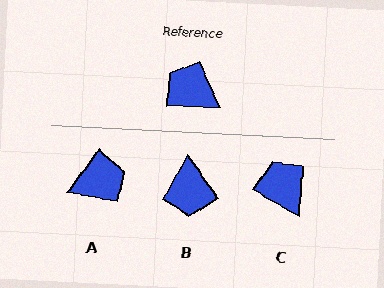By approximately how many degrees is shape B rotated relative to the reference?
Approximately 127 degrees counter-clockwise.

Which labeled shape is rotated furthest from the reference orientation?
B, about 127 degrees away.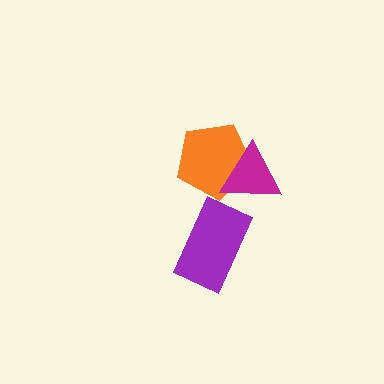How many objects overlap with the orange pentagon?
1 object overlaps with the orange pentagon.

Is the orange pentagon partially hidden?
Yes, it is partially covered by another shape.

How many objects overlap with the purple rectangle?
0 objects overlap with the purple rectangle.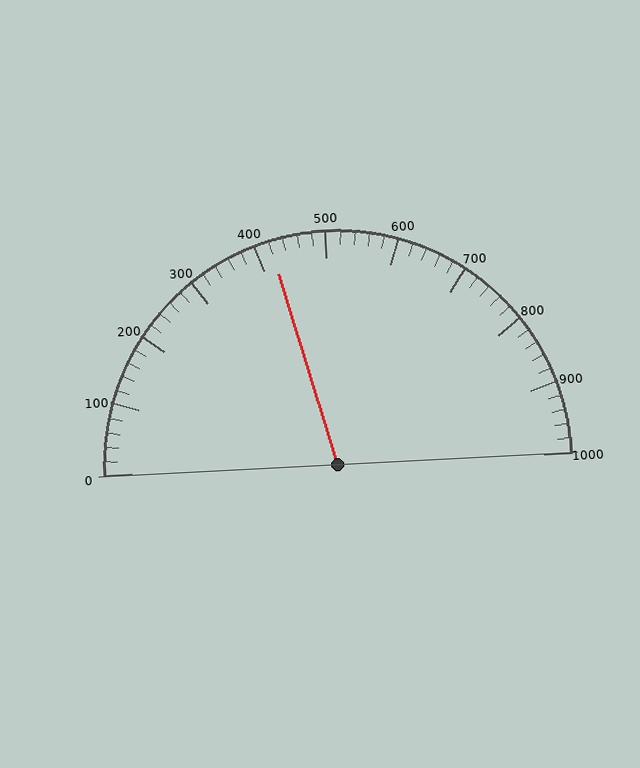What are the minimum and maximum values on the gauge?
The gauge ranges from 0 to 1000.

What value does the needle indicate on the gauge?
The needle indicates approximately 420.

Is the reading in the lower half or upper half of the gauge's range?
The reading is in the lower half of the range (0 to 1000).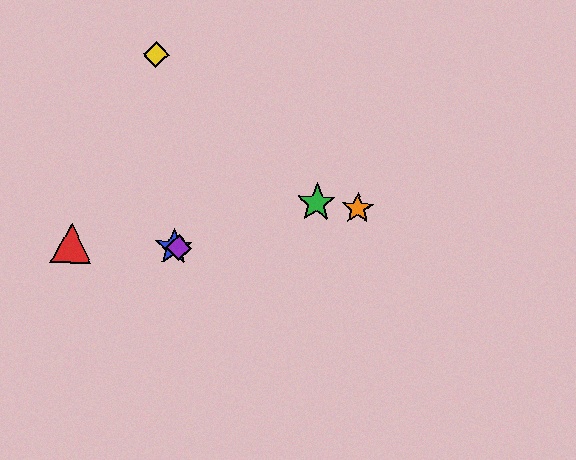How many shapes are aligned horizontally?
3 shapes (the red triangle, the blue star, the purple diamond) are aligned horizontally.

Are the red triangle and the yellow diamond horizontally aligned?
No, the red triangle is at y≈243 and the yellow diamond is at y≈54.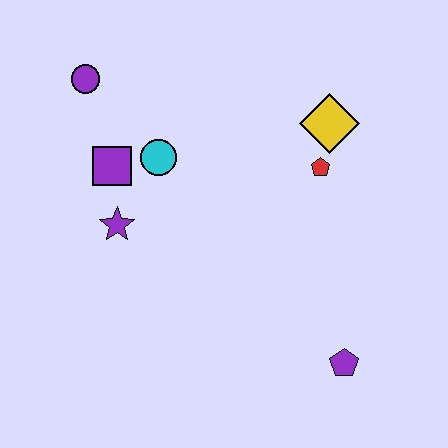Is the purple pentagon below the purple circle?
Yes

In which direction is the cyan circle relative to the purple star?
The cyan circle is above the purple star.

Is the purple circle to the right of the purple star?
No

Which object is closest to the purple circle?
The purple square is closest to the purple circle.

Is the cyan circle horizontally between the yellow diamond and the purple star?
Yes